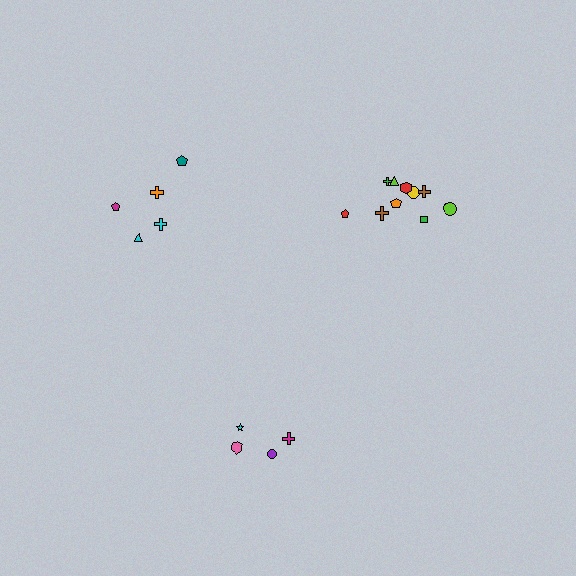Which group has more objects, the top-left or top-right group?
The top-right group.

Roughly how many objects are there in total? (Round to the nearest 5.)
Roughly 20 objects in total.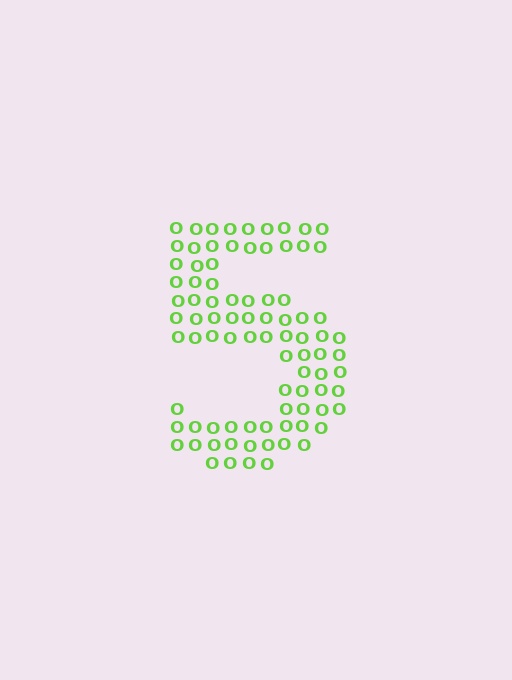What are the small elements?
The small elements are letter O's.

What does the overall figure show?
The overall figure shows the digit 5.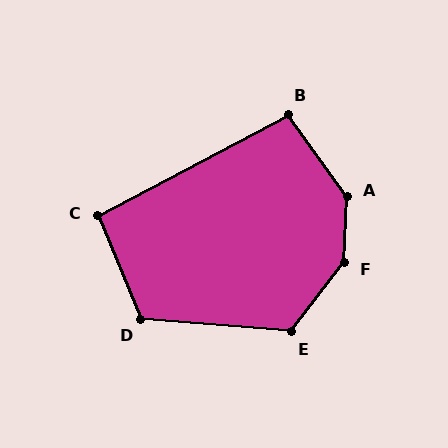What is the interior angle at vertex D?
Approximately 117 degrees (obtuse).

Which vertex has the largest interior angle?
F, at approximately 145 degrees.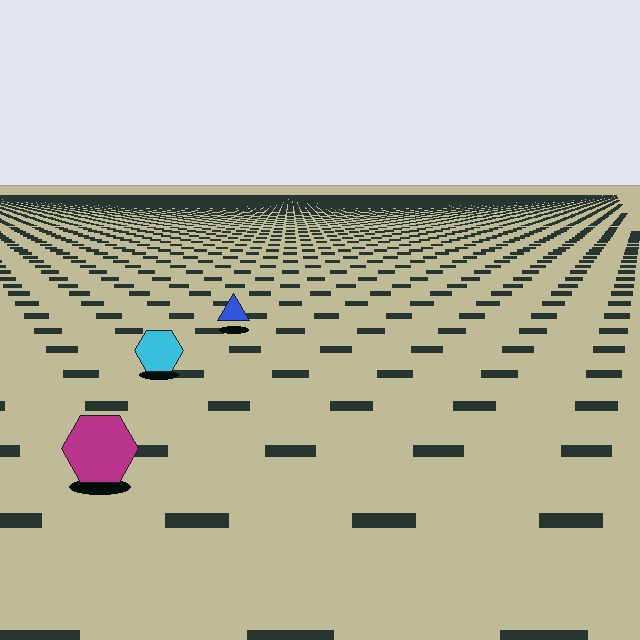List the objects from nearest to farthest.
From nearest to farthest: the magenta hexagon, the cyan hexagon, the blue triangle.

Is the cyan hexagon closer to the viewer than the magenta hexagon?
No. The magenta hexagon is closer — you can tell from the texture gradient: the ground texture is coarser near it.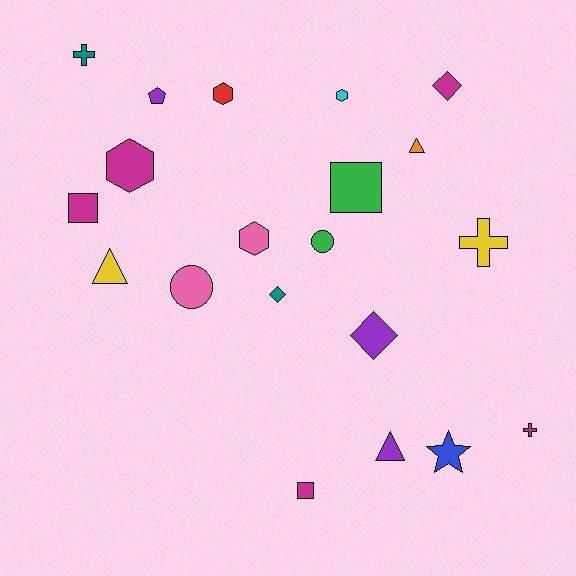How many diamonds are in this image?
There are 3 diamonds.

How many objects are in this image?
There are 20 objects.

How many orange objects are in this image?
There is 1 orange object.